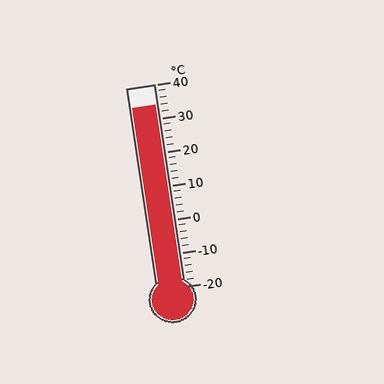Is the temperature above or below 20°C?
The temperature is above 20°C.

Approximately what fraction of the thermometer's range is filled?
The thermometer is filled to approximately 90% of its range.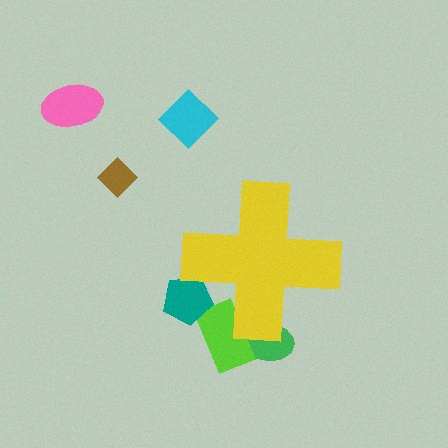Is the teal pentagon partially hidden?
Yes, the teal pentagon is partially hidden behind the yellow cross.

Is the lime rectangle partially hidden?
Yes, the lime rectangle is partially hidden behind the yellow cross.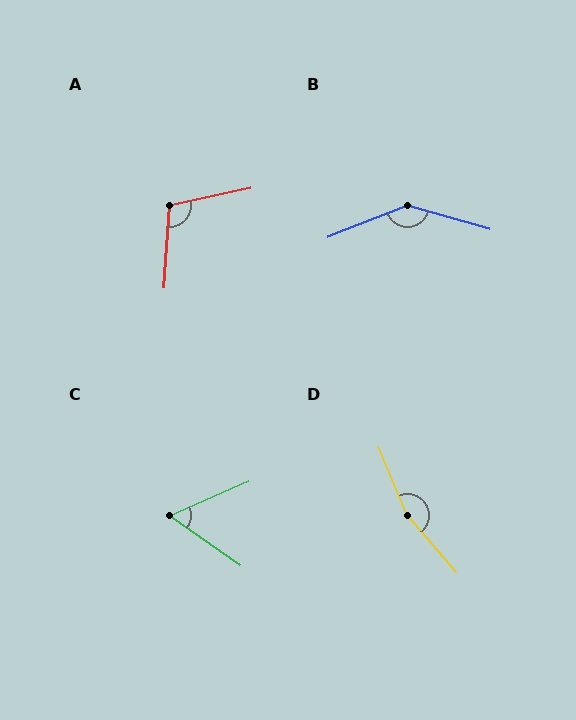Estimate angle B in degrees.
Approximately 143 degrees.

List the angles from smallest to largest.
C (59°), A (106°), B (143°), D (161°).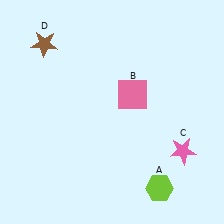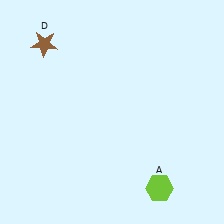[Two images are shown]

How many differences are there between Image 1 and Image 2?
There are 2 differences between the two images.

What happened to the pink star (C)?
The pink star (C) was removed in Image 2. It was in the bottom-right area of Image 1.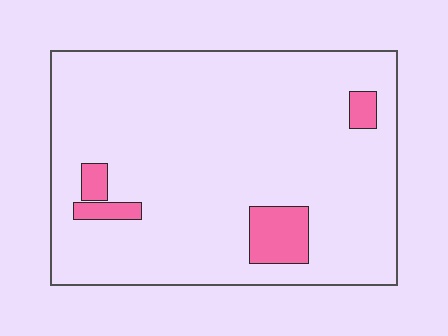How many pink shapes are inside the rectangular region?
4.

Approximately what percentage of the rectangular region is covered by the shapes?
Approximately 10%.